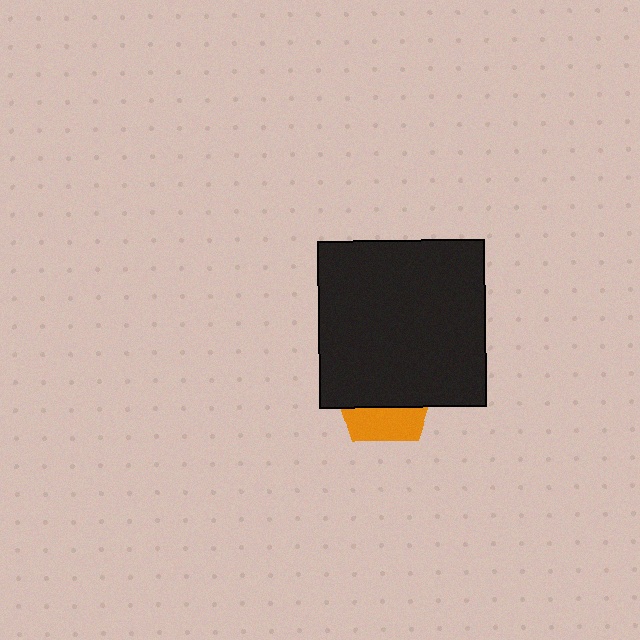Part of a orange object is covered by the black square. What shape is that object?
It is a pentagon.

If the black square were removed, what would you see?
You would see the complete orange pentagon.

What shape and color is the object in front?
The object in front is a black square.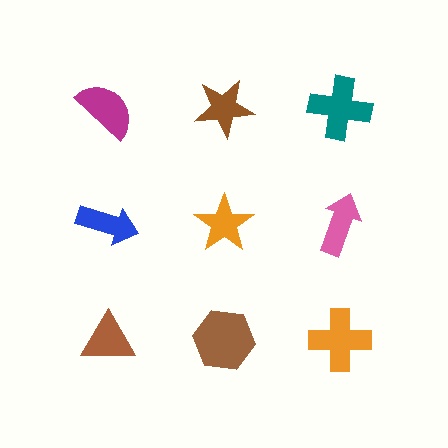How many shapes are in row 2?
3 shapes.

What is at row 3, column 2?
A brown hexagon.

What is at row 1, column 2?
A brown star.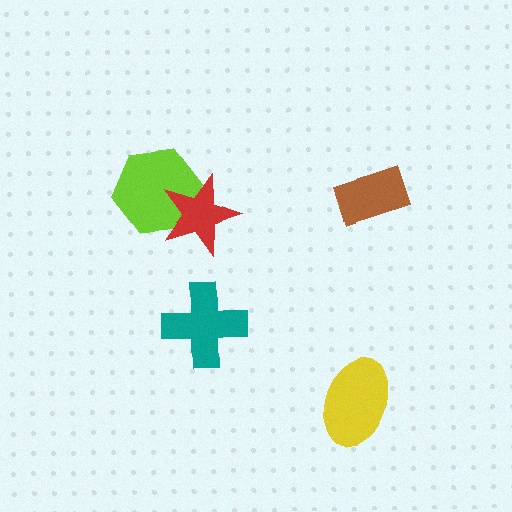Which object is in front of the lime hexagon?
The red star is in front of the lime hexagon.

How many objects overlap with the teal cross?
0 objects overlap with the teal cross.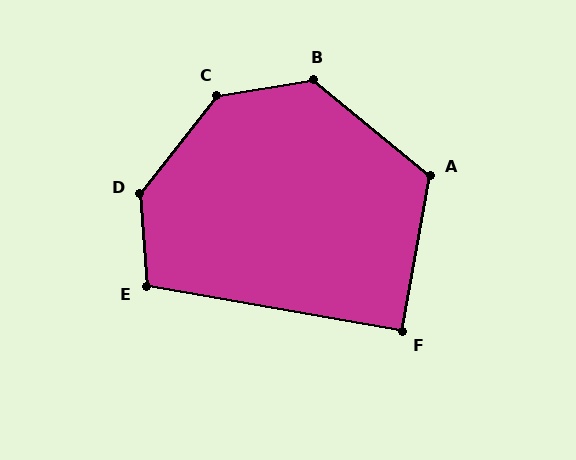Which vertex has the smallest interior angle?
F, at approximately 90 degrees.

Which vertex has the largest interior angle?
D, at approximately 138 degrees.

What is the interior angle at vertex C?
Approximately 137 degrees (obtuse).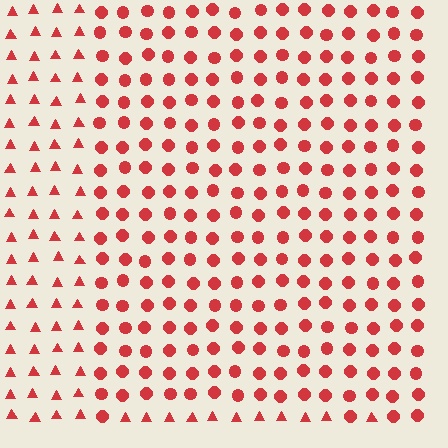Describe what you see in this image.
The image is filled with small red elements arranged in a uniform grid. A rectangle-shaped region contains circles, while the surrounding area contains triangles. The boundary is defined purely by the change in element shape.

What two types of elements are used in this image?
The image uses circles inside the rectangle region and triangles outside it.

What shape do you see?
I see a rectangle.